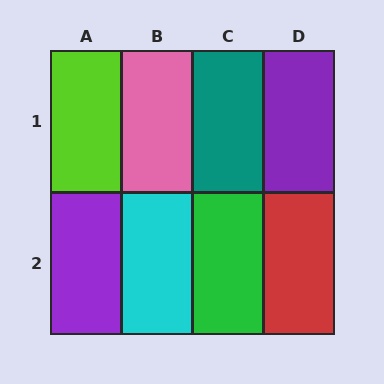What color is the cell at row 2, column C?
Green.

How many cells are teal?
1 cell is teal.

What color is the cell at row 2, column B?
Cyan.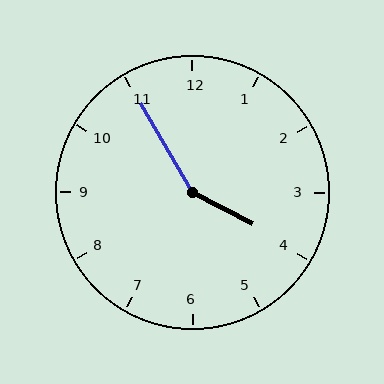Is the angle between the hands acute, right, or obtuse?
It is obtuse.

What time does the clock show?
3:55.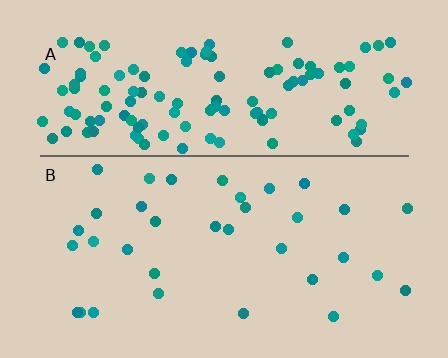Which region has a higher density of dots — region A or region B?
A (the top).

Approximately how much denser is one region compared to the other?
Approximately 3.9× — region A over region B.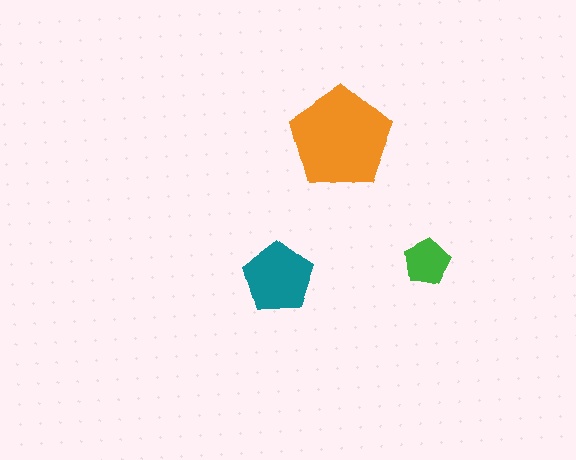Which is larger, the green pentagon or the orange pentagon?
The orange one.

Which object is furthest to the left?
The teal pentagon is leftmost.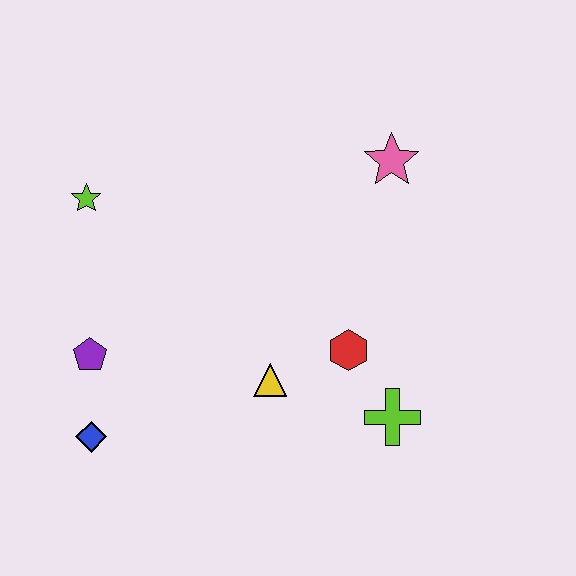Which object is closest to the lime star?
The purple pentagon is closest to the lime star.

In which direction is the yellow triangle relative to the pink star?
The yellow triangle is below the pink star.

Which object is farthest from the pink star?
The blue diamond is farthest from the pink star.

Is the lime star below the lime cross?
No